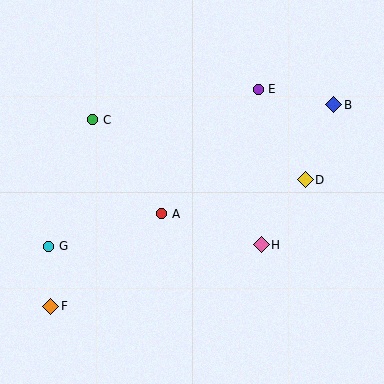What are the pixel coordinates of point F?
Point F is at (51, 306).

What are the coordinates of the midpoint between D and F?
The midpoint between D and F is at (178, 243).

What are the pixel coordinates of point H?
Point H is at (261, 245).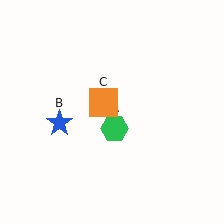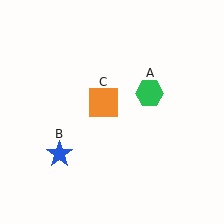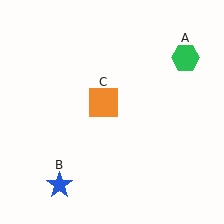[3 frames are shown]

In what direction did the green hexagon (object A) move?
The green hexagon (object A) moved up and to the right.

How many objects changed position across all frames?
2 objects changed position: green hexagon (object A), blue star (object B).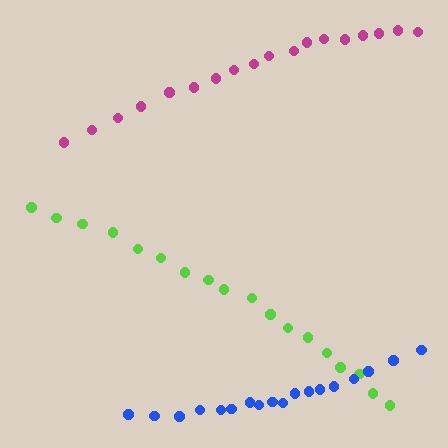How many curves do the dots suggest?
There are 3 distinct paths.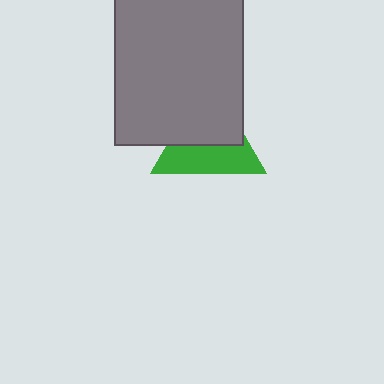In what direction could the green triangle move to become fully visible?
The green triangle could move down. That would shift it out from behind the gray rectangle entirely.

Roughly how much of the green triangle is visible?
About half of it is visible (roughly 49%).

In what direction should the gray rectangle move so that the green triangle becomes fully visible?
The gray rectangle should move up. That is the shortest direction to clear the overlap and leave the green triangle fully visible.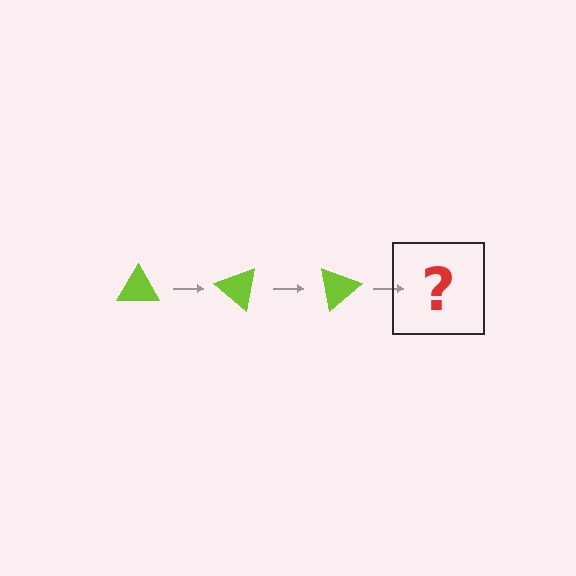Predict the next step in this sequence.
The next step is a lime triangle rotated 120 degrees.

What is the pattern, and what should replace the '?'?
The pattern is that the triangle rotates 40 degrees each step. The '?' should be a lime triangle rotated 120 degrees.